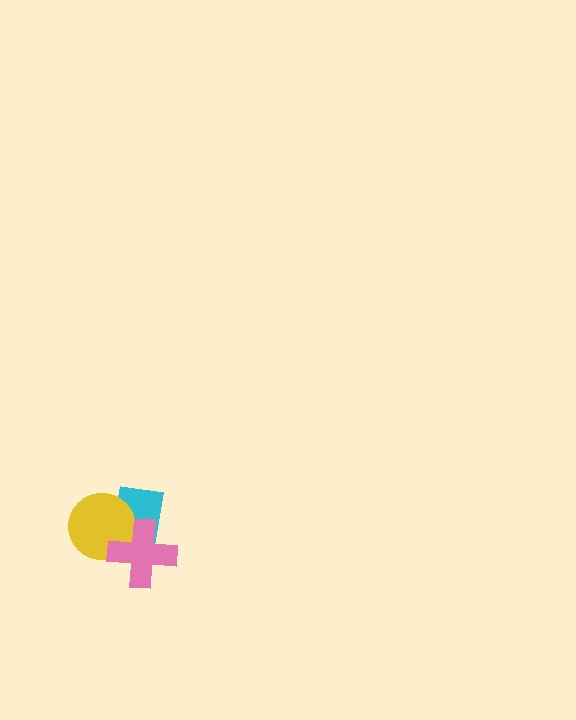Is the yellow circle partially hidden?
Yes, it is partially covered by another shape.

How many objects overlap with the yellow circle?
2 objects overlap with the yellow circle.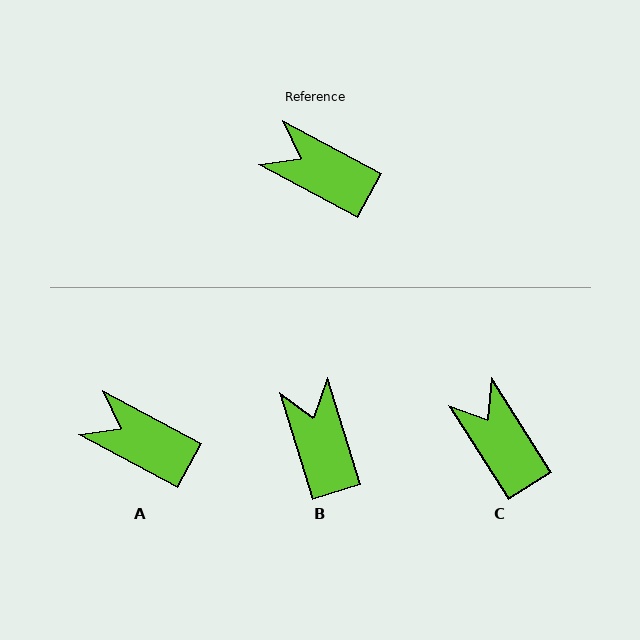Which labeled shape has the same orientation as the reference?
A.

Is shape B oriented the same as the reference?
No, it is off by about 44 degrees.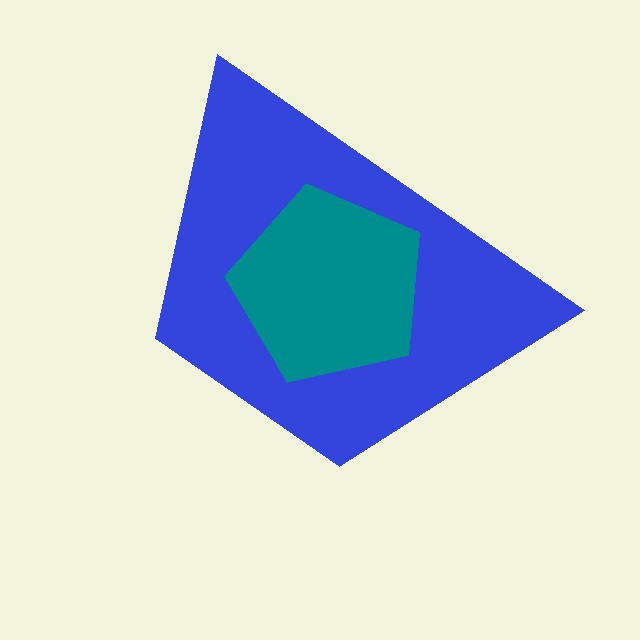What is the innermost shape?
The teal pentagon.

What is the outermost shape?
The blue trapezoid.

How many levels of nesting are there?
2.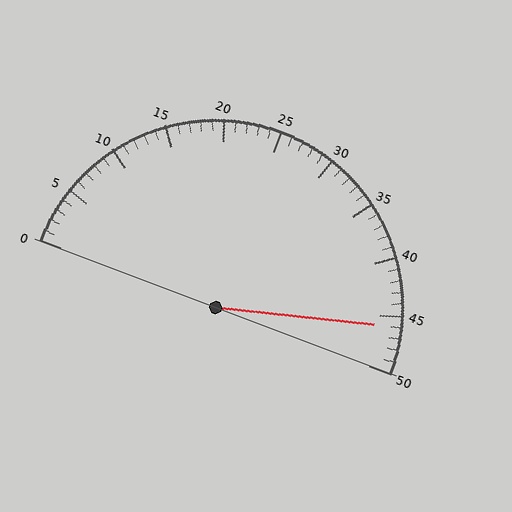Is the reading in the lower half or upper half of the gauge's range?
The reading is in the upper half of the range (0 to 50).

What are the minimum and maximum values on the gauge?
The gauge ranges from 0 to 50.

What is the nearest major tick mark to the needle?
The nearest major tick mark is 45.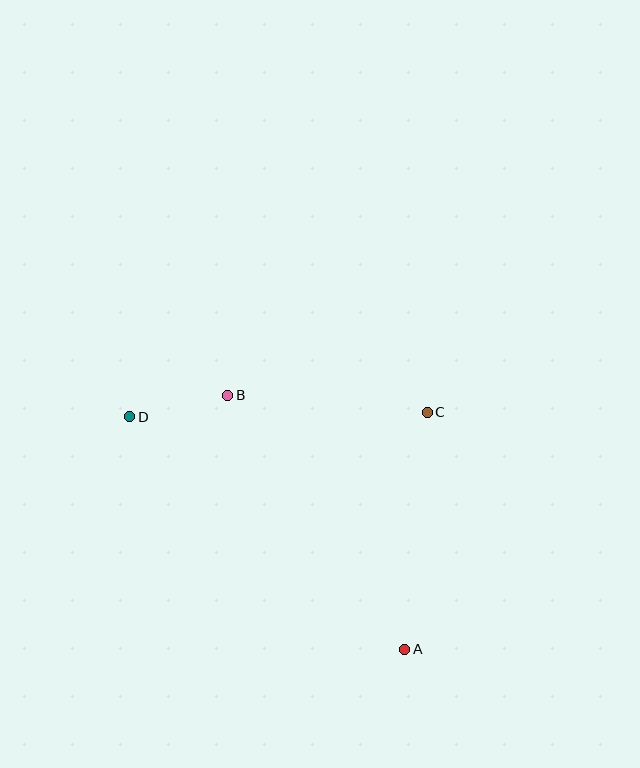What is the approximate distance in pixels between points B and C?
The distance between B and C is approximately 200 pixels.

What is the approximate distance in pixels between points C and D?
The distance between C and D is approximately 298 pixels.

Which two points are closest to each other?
Points B and D are closest to each other.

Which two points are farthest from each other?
Points A and D are farthest from each other.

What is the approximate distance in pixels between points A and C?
The distance between A and C is approximately 238 pixels.